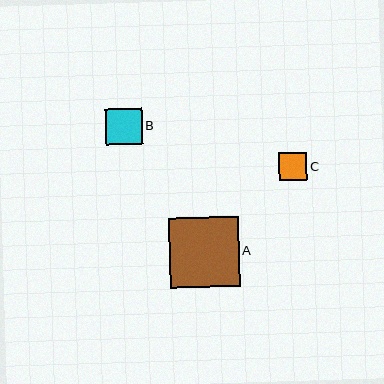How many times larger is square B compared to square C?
Square B is approximately 1.3 times the size of square C.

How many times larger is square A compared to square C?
Square A is approximately 2.5 times the size of square C.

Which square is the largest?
Square A is the largest with a size of approximately 69 pixels.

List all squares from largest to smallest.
From largest to smallest: A, B, C.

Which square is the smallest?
Square C is the smallest with a size of approximately 28 pixels.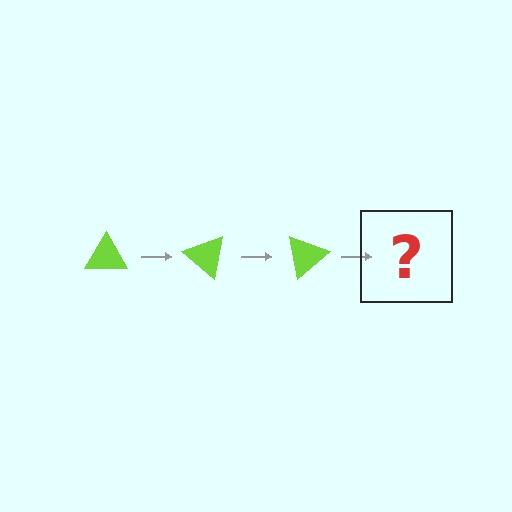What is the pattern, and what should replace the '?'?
The pattern is that the triangle rotates 40 degrees each step. The '?' should be a lime triangle rotated 120 degrees.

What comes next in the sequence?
The next element should be a lime triangle rotated 120 degrees.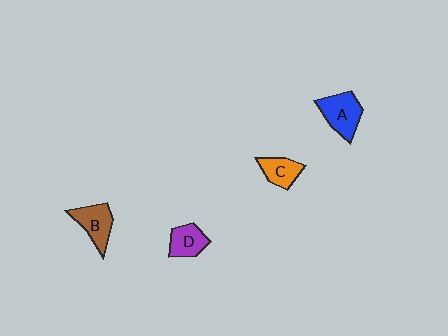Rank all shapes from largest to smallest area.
From largest to smallest: A (blue), B (brown), D (purple), C (orange).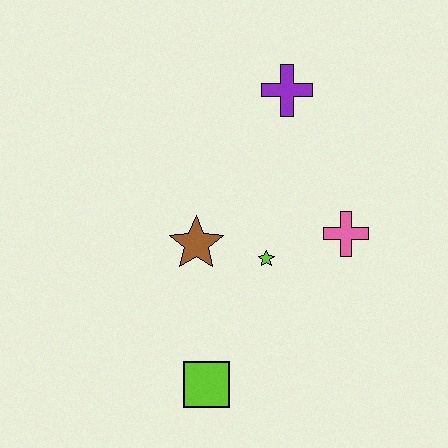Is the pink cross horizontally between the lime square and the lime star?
No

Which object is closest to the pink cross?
The lime star is closest to the pink cross.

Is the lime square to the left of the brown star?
No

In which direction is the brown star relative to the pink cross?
The brown star is to the left of the pink cross.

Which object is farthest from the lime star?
The purple cross is farthest from the lime star.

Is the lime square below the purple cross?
Yes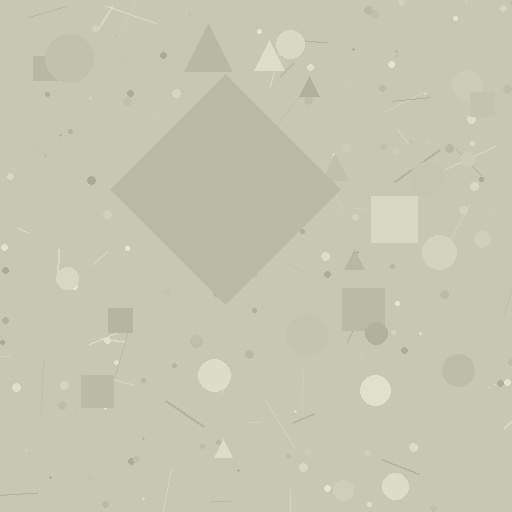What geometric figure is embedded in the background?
A diamond is embedded in the background.